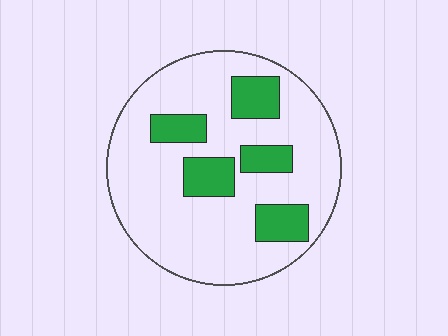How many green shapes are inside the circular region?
5.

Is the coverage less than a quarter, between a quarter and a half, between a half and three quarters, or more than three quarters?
Less than a quarter.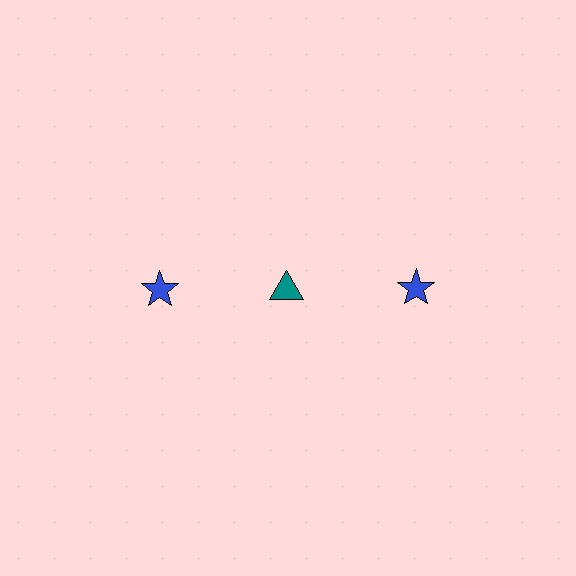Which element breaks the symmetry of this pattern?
The teal triangle in the top row, second from left column breaks the symmetry. All other shapes are blue stars.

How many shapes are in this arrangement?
There are 3 shapes arranged in a grid pattern.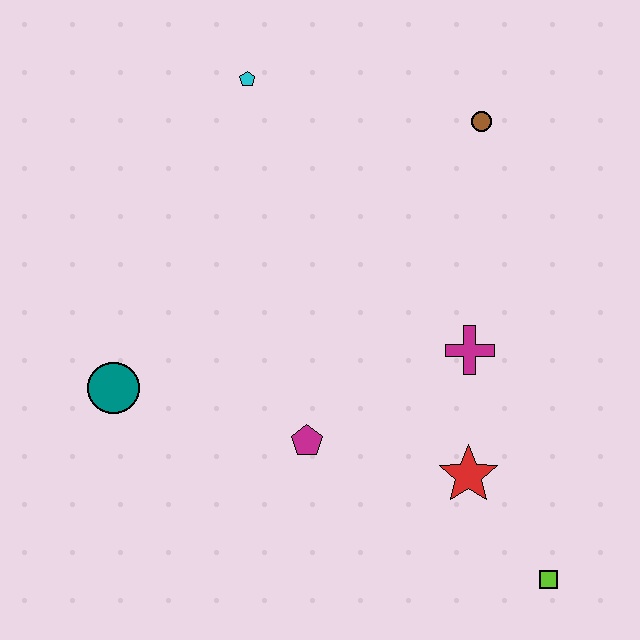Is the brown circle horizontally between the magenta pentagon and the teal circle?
No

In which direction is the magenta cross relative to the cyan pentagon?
The magenta cross is below the cyan pentagon.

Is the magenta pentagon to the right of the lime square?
No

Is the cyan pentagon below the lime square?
No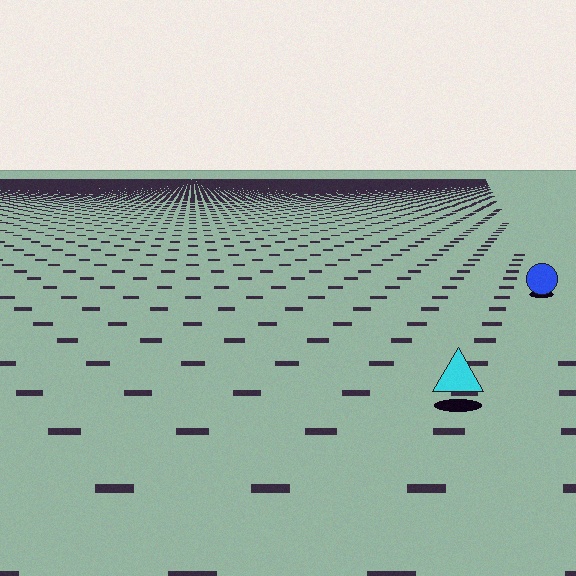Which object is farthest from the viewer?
The blue circle is farthest from the viewer. It appears smaller and the ground texture around it is denser.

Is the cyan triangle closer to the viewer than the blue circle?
Yes. The cyan triangle is closer — you can tell from the texture gradient: the ground texture is coarser near it.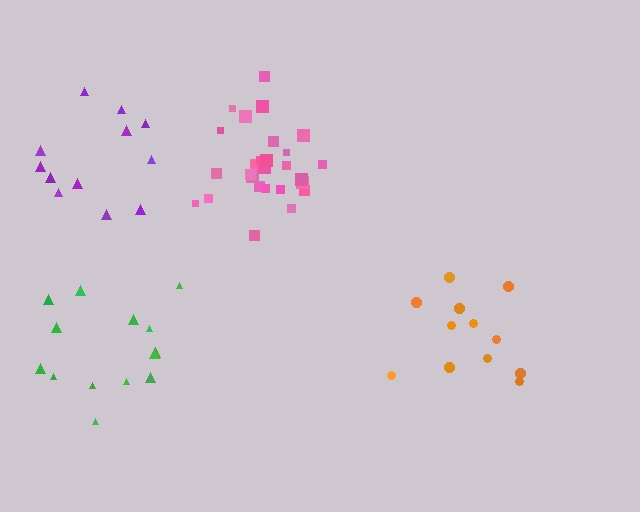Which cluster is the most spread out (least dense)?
Green.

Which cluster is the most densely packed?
Pink.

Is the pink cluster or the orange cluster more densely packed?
Pink.